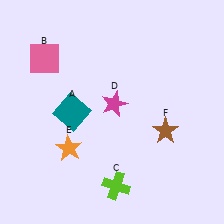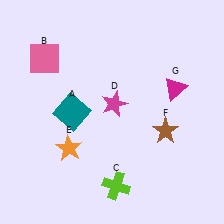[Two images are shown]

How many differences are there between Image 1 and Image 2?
There is 1 difference between the two images.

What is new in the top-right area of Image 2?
A magenta triangle (G) was added in the top-right area of Image 2.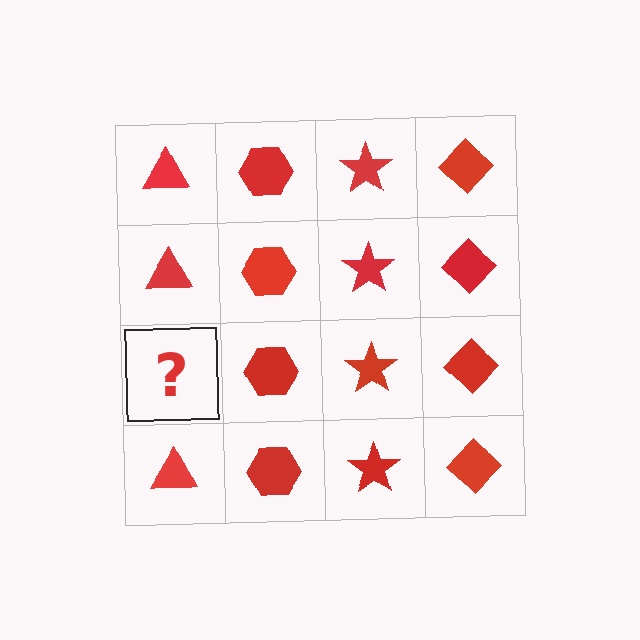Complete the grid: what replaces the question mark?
The question mark should be replaced with a red triangle.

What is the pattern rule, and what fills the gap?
The rule is that each column has a consistent shape. The gap should be filled with a red triangle.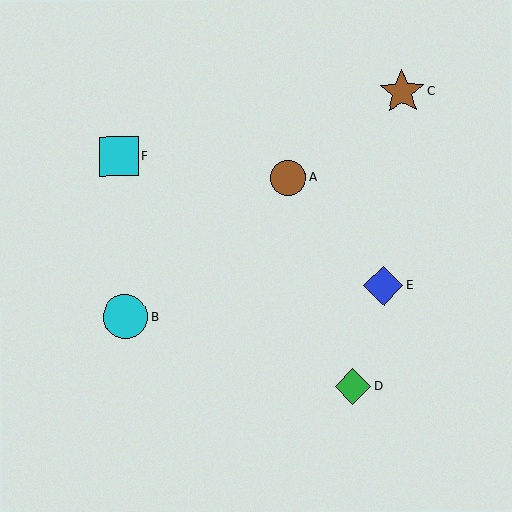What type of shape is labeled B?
Shape B is a cyan circle.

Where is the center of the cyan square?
The center of the cyan square is at (119, 157).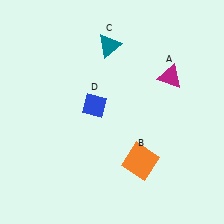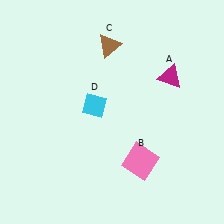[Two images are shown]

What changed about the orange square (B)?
In Image 1, B is orange. In Image 2, it changed to pink.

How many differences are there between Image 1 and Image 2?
There are 3 differences between the two images.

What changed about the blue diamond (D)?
In Image 1, D is blue. In Image 2, it changed to cyan.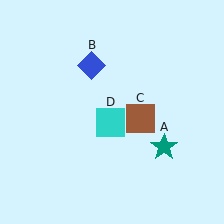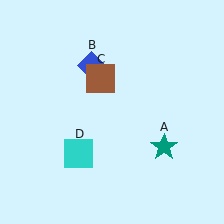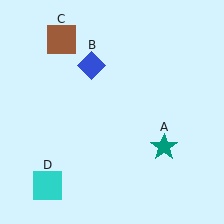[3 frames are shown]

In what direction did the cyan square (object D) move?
The cyan square (object D) moved down and to the left.